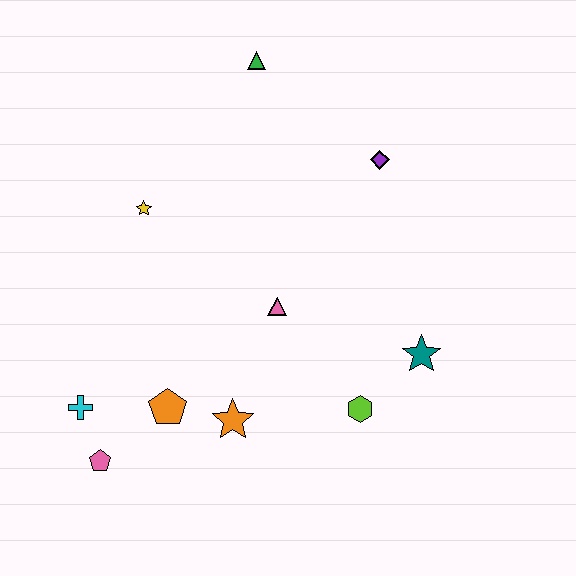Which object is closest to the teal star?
The lime hexagon is closest to the teal star.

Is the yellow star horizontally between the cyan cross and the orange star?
Yes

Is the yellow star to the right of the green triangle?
No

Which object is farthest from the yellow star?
The teal star is farthest from the yellow star.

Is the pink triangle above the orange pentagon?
Yes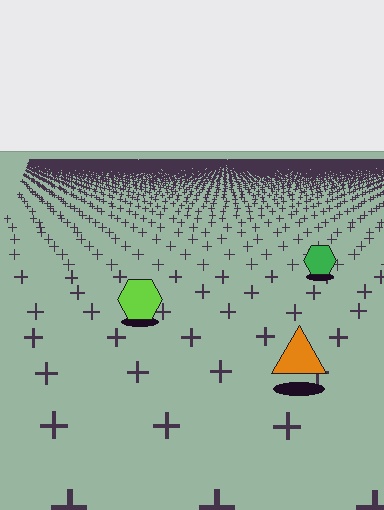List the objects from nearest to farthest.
From nearest to farthest: the orange triangle, the lime hexagon, the green hexagon.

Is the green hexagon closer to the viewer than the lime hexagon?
No. The lime hexagon is closer — you can tell from the texture gradient: the ground texture is coarser near it.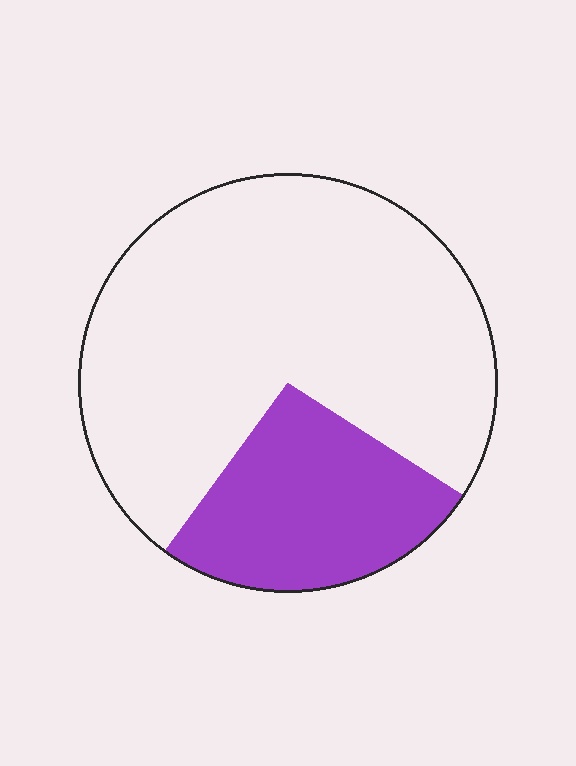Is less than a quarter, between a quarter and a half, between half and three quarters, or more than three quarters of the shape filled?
Between a quarter and a half.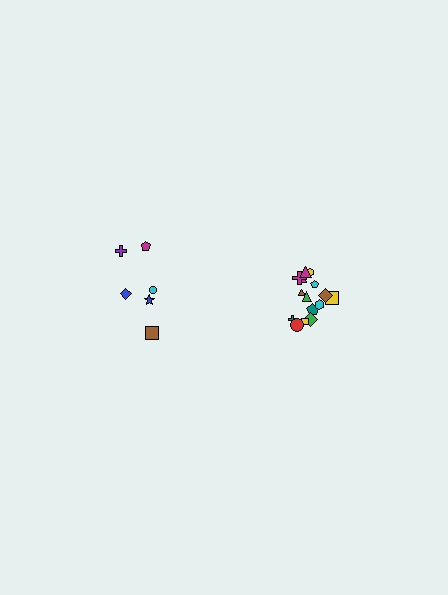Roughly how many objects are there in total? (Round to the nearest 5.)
Roughly 20 objects in total.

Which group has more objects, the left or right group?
The right group.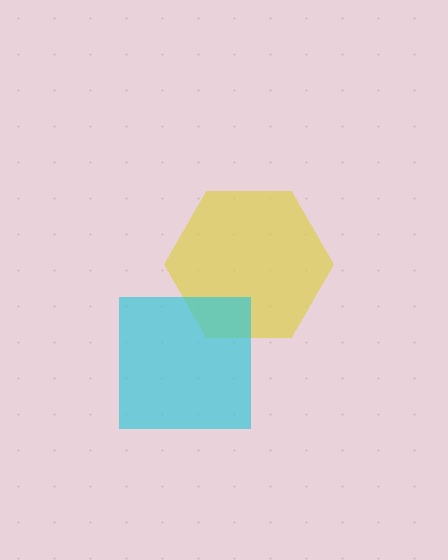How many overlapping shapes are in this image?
There are 2 overlapping shapes in the image.